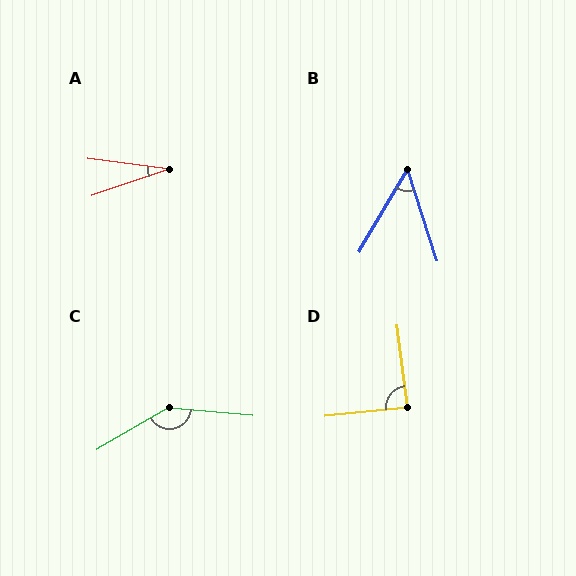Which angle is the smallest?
A, at approximately 27 degrees.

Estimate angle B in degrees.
Approximately 49 degrees.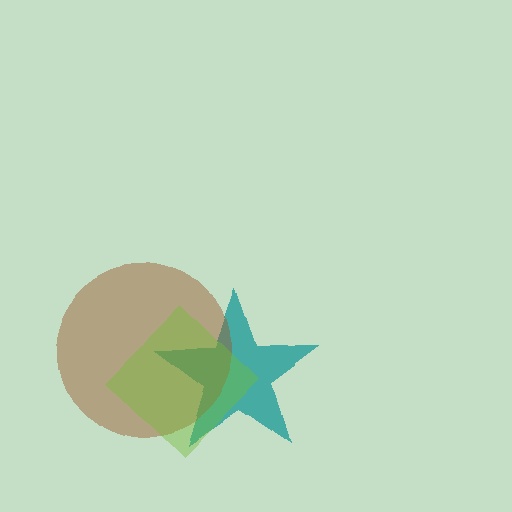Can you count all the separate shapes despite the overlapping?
Yes, there are 3 separate shapes.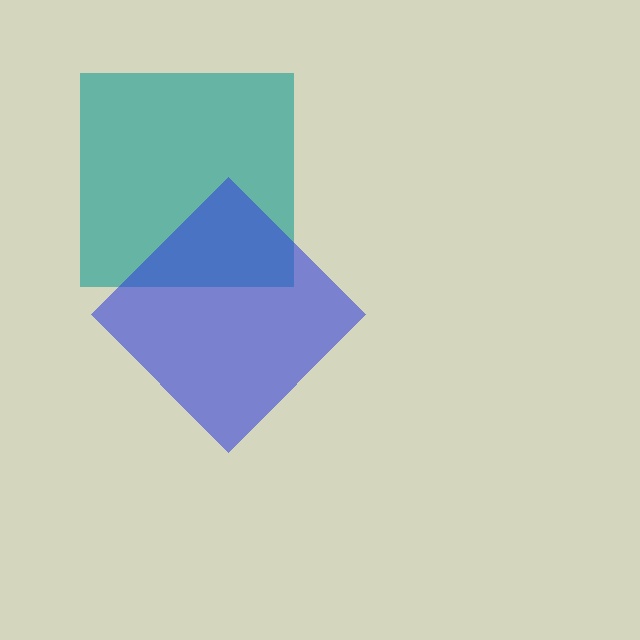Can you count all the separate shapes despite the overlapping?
Yes, there are 2 separate shapes.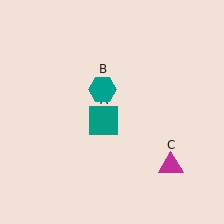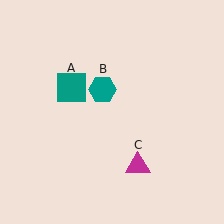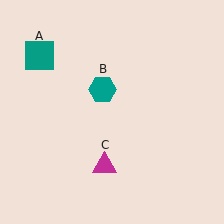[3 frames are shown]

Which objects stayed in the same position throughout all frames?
Teal hexagon (object B) remained stationary.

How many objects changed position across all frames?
2 objects changed position: teal square (object A), magenta triangle (object C).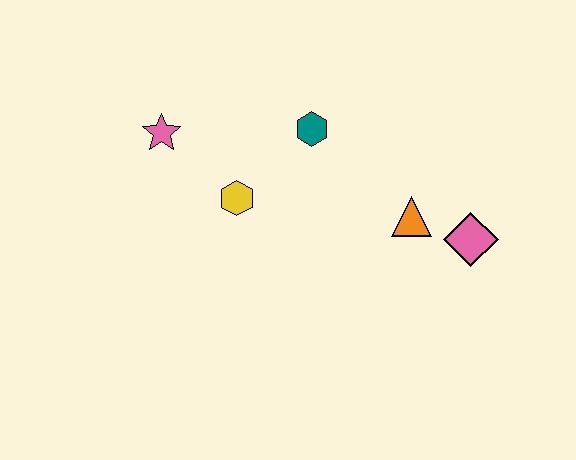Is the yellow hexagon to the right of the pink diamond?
No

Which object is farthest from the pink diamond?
The pink star is farthest from the pink diamond.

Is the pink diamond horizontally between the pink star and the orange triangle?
No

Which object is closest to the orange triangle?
The pink diamond is closest to the orange triangle.